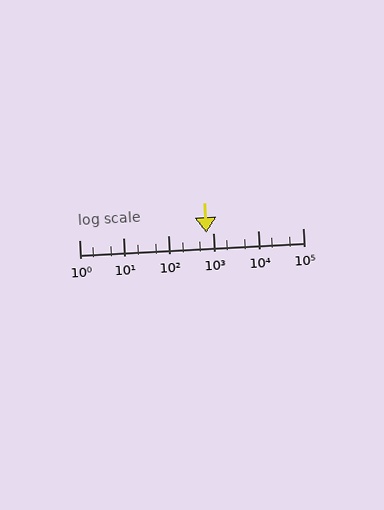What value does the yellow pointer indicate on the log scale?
The pointer indicates approximately 710.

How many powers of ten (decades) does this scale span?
The scale spans 5 decades, from 1 to 100000.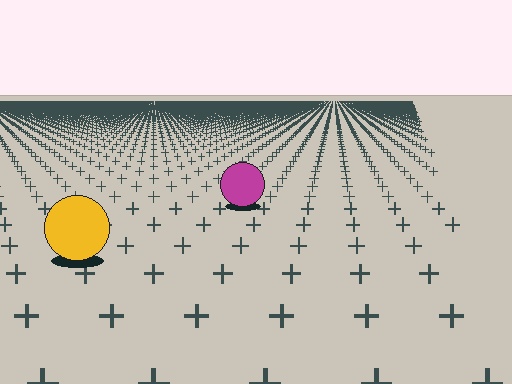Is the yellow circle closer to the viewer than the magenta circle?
Yes. The yellow circle is closer — you can tell from the texture gradient: the ground texture is coarser near it.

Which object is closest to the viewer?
The yellow circle is closest. The texture marks near it are larger and more spread out.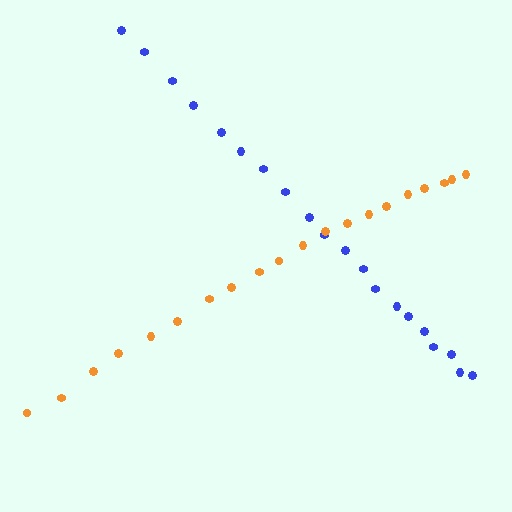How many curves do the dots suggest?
There are 2 distinct paths.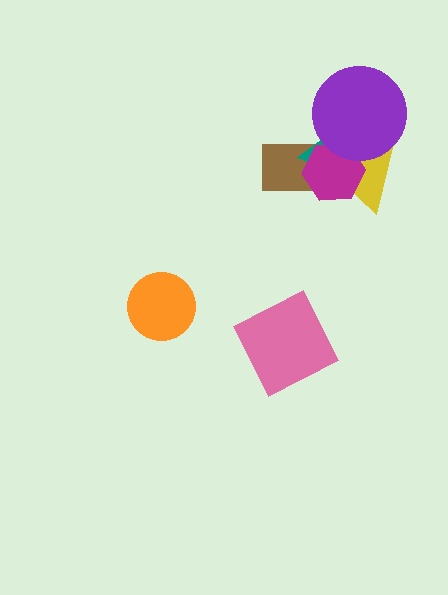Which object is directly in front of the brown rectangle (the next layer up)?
The teal triangle is directly in front of the brown rectangle.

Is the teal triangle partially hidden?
Yes, it is partially covered by another shape.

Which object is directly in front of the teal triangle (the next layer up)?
The yellow triangle is directly in front of the teal triangle.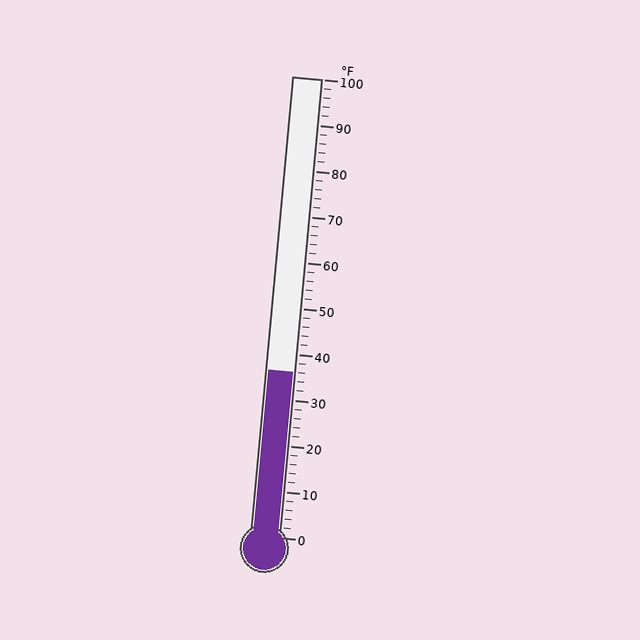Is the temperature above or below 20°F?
The temperature is above 20°F.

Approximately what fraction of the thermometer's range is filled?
The thermometer is filled to approximately 35% of its range.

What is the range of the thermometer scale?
The thermometer scale ranges from 0°F to 100°F.